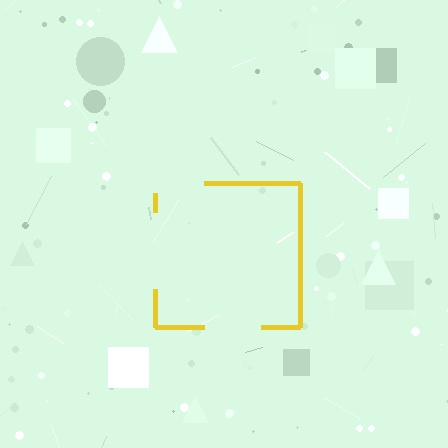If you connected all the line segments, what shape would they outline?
They would outline a square.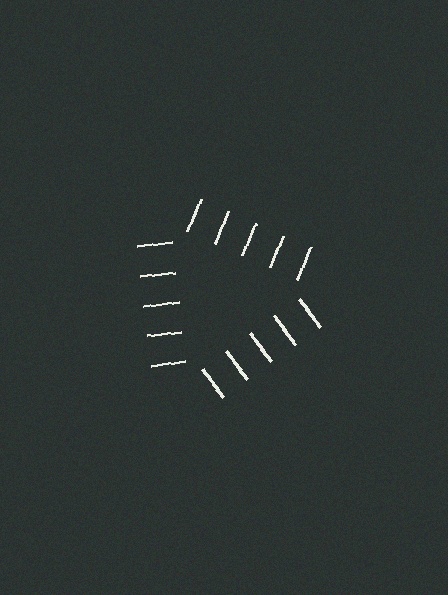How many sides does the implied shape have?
3 sides — the line-ends trace a triangle.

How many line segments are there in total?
15 — 5 along each of the 3 edges.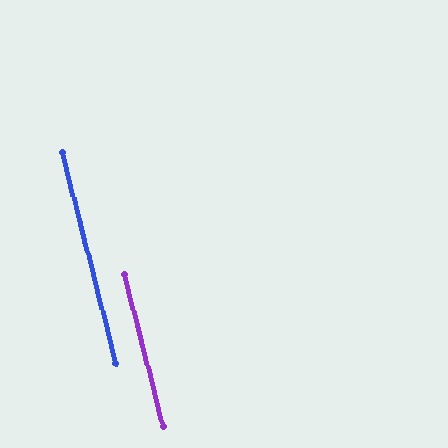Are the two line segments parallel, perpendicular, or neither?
Parallel — their directions differ by only 0.0°.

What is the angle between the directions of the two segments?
Approximately 0 degrees.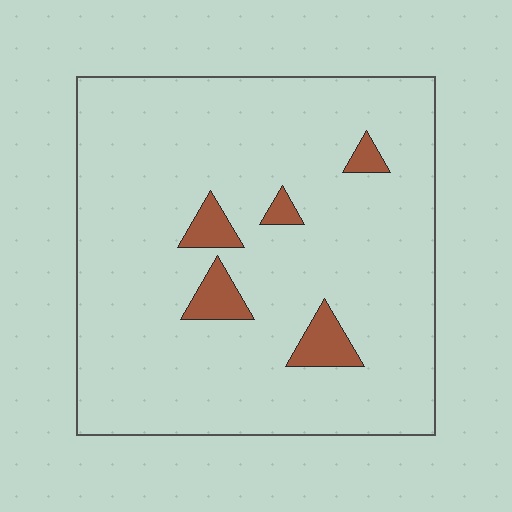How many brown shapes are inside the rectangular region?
5.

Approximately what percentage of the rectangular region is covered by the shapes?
Approximately 5%.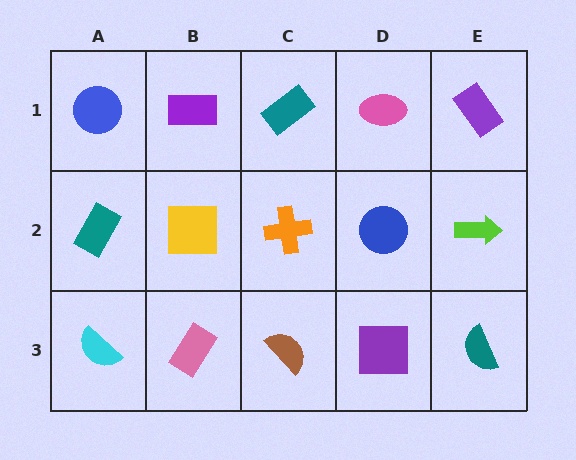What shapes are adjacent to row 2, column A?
A blue circle (row 1, column A), a cyan semicircle (row 3, column A), a yellow square (row 2, column B).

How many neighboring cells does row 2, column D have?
4.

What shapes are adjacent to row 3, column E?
A lime arrow (row 2, column E), a purple square (row 3, column D).